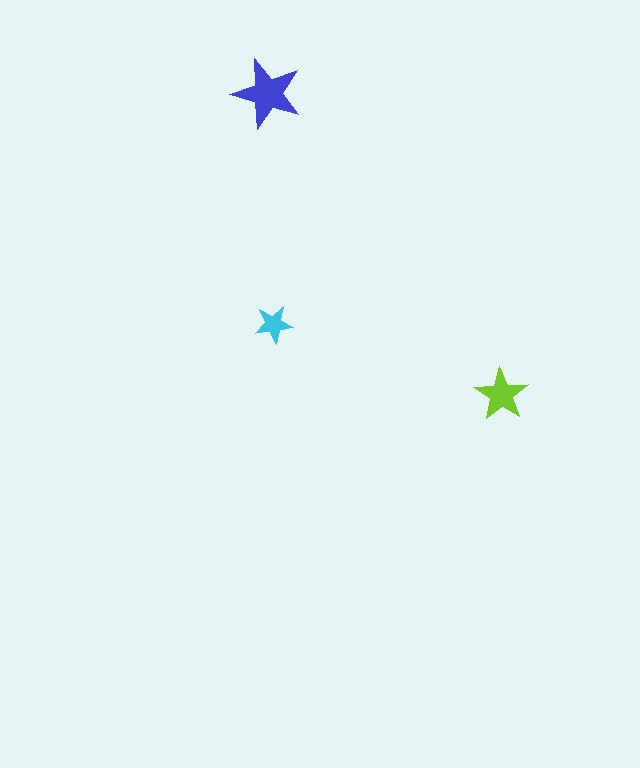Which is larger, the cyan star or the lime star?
The lime one.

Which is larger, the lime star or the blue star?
The blue one.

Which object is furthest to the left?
The blue star is leftmost.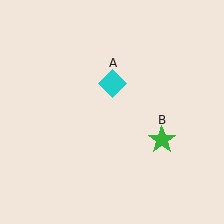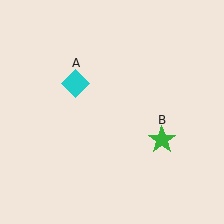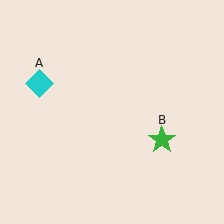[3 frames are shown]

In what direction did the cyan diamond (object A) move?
The cyan diamond (object A) moved left.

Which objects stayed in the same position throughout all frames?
Green star (object B) remained stationary.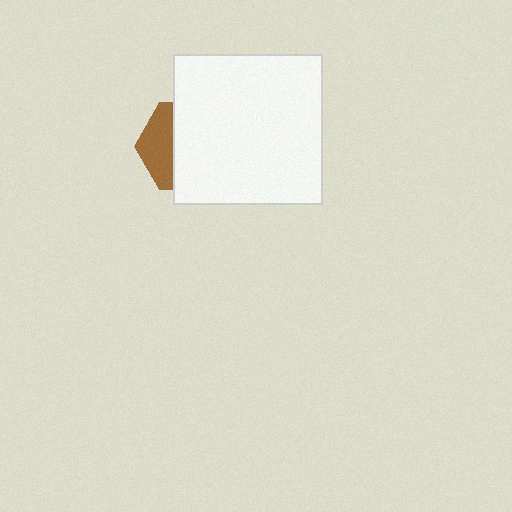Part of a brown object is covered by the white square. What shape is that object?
It is a hexagon.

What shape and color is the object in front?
The object in front is a white square.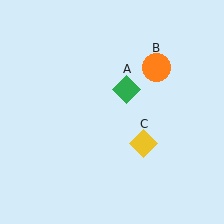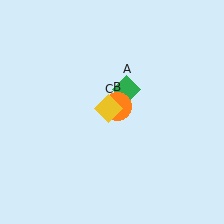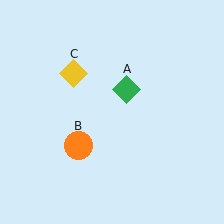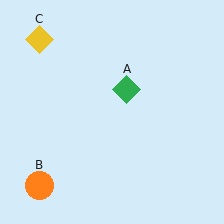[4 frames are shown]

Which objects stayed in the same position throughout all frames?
Green diamond (object A) remained stationary.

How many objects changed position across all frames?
2 objects changed position: orange circle (object B), yellow diamond (object C).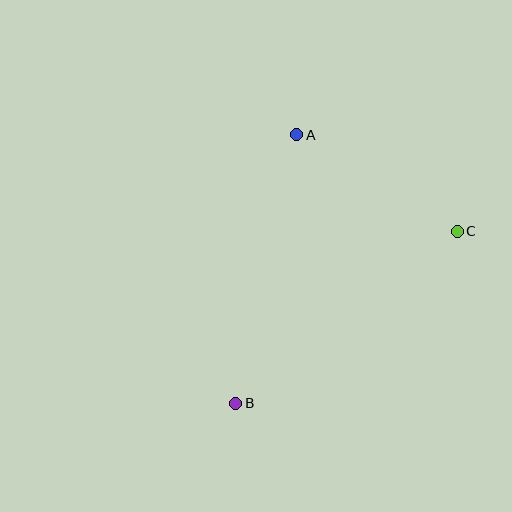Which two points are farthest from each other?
Points B and C are farthest from each other.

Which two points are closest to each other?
Points A and C are closest to each other.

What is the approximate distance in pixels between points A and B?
The distance between A and B is approximately 275 pixels.